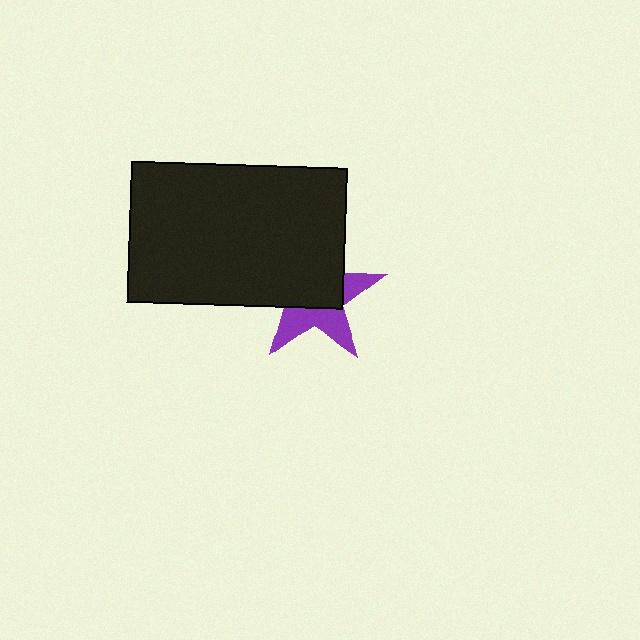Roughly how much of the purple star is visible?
A small part of it is visible (roughly 43%).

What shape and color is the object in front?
The object in front is a black rectangle.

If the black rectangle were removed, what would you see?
You would see the complete purple star.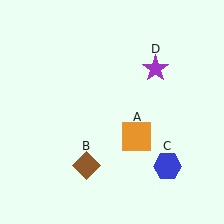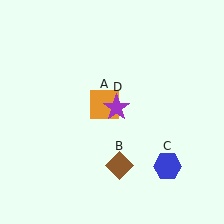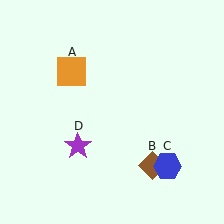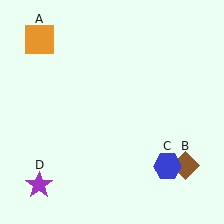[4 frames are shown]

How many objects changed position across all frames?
3 objects changed position: orange square (object A), brown diamond (object B), purple star (object D).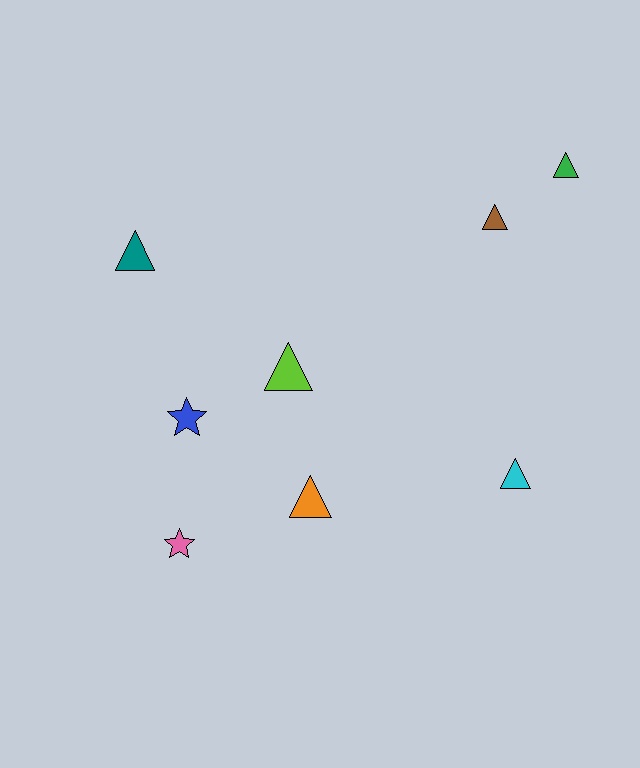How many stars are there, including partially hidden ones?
There are 2 stars.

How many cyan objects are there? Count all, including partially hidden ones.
There is 1 cyan object.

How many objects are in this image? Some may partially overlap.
There are 8 objects.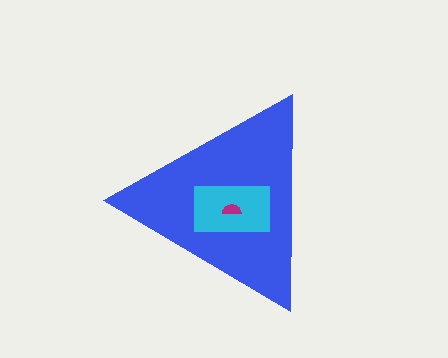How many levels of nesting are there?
3.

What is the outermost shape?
The blue triangle.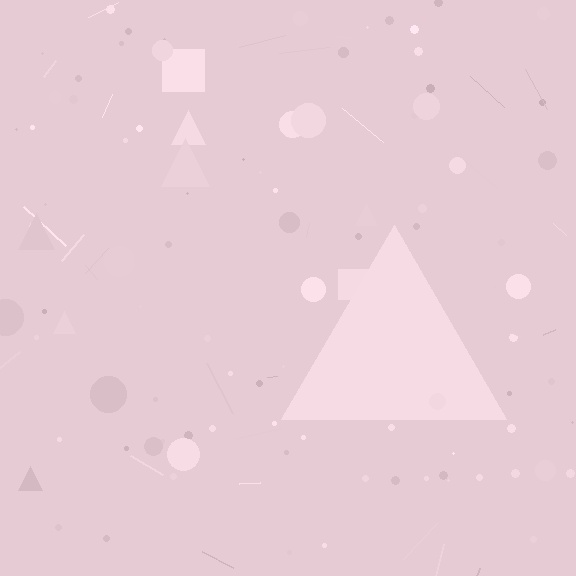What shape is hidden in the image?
A triangle is hidden in the image.